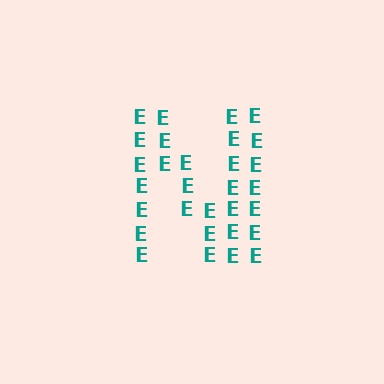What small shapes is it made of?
It is made of small letter E's.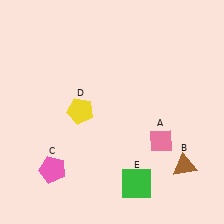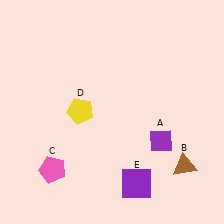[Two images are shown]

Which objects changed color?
A changed from pink to purple. E changed from green to purple.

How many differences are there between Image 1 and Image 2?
There are 2 differences between the two images.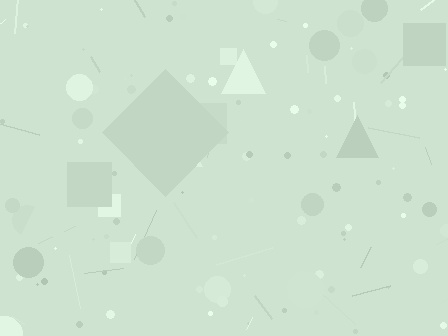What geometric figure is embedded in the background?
A diamond is embedded in the background.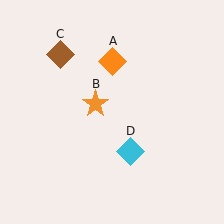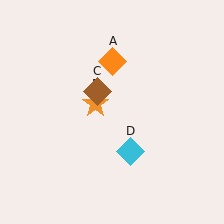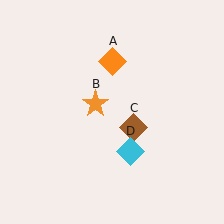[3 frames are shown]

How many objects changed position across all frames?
1 object changed position: brown diamond (object C).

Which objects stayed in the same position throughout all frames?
Orange diamond (object A) and orange star (object B) and cyan diamond (object D) remained stationary.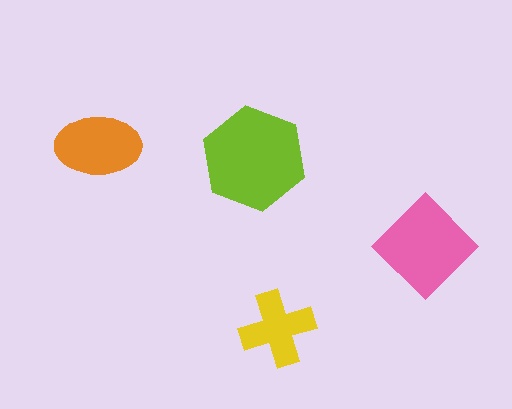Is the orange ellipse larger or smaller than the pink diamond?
Smaller.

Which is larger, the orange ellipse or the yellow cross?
The orange ellipse.